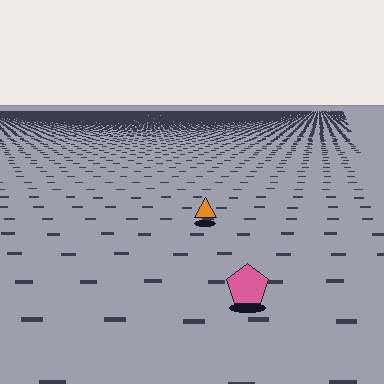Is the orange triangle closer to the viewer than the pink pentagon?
No. The pink pentagon is closer — you can tell from the texture gradient: the ground texture is coarser near it.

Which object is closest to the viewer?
The pink pentagon is closest. The texture marks near it are larger and more spread out.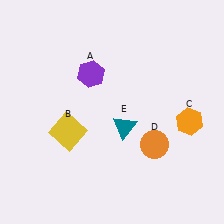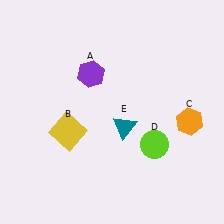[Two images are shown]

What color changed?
The circle (D) changed from orange in Image 1 to lime in Image 2.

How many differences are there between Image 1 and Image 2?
There is 1 difference between the two images.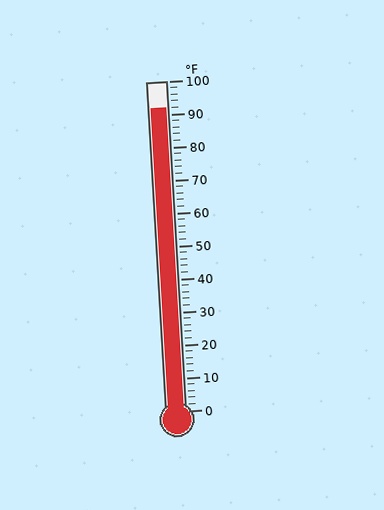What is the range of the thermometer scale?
The thermometer scale ranges from 0°F to 100°F.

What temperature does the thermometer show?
The thermometer shows approximately 92°F.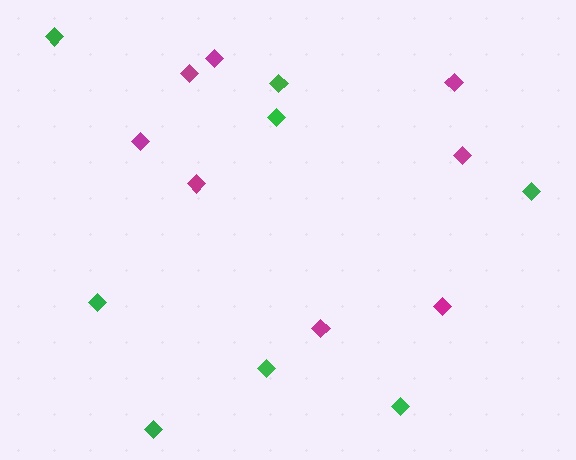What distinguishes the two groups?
There are 2 groups: one group of magenta diamonds (8) and one group of green diamonds (8).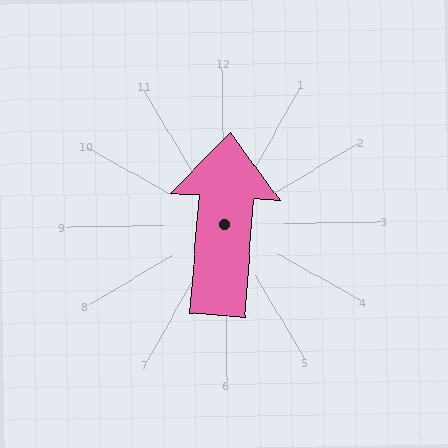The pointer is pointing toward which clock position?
Roughly 12 o'clock.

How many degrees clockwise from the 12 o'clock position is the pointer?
Approximately 5 degrees.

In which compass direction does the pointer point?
North.